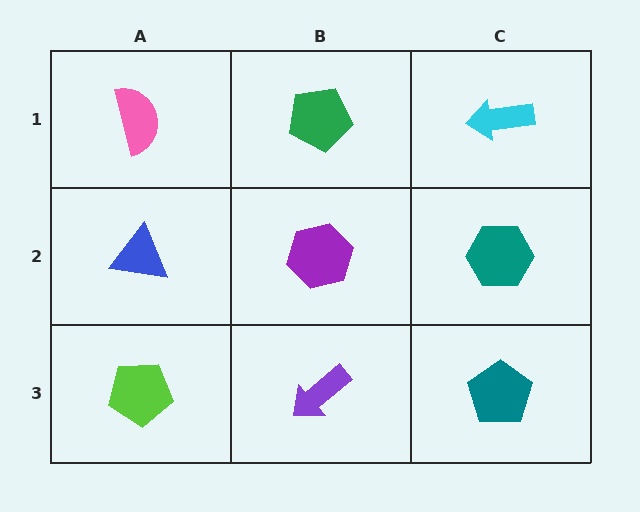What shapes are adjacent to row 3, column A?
A blue triangle (row 2, column A), a purple arrow (row 3, column B).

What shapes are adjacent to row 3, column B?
A purple hexagon (row 2, column B), a lime pentagon (row 3, column A), a teal pentagon (row 3, column C).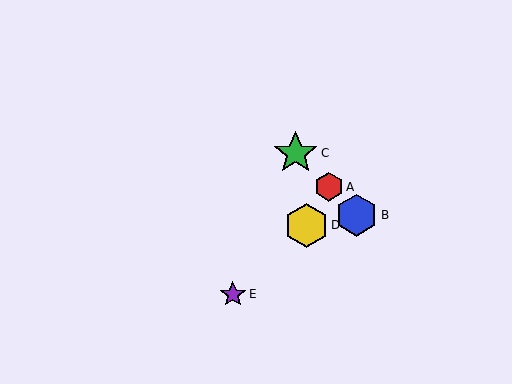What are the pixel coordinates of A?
Object A is at (329, 187).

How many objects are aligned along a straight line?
3 objects (A, B, C) are aligned along a straight line.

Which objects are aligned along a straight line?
Objects A, B, C are aligned along a straight line.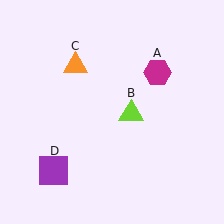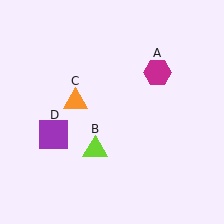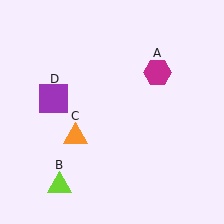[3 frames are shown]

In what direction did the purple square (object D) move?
The purple square (object D) moved up.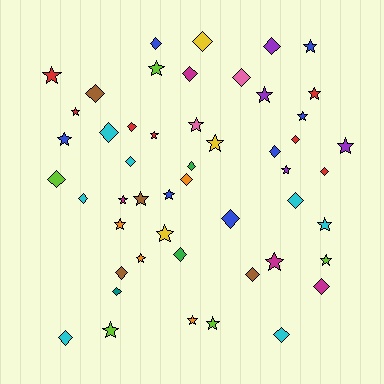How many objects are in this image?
There are 50 objects.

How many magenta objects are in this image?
There are 4 magenta objects.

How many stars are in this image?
There are 25 stars.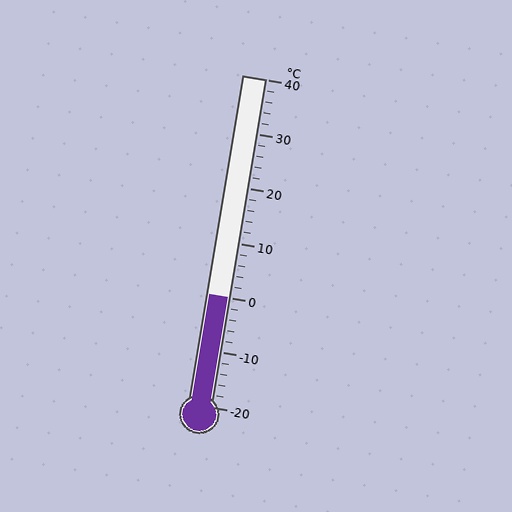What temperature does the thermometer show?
The thermometer shows approximately 0°C.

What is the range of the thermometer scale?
The thermometer scale ranges from -20°C to 40°C.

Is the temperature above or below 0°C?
The temperature is at 0°C.